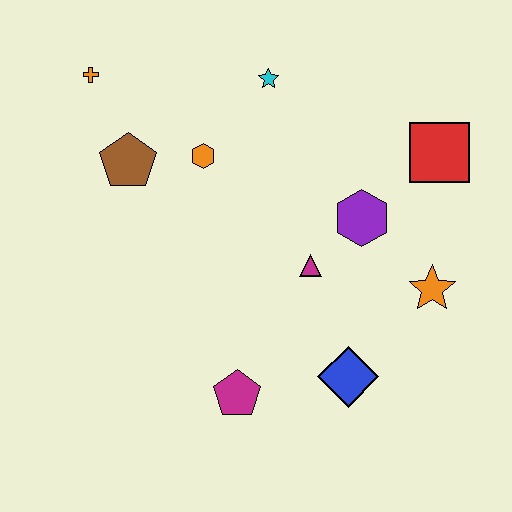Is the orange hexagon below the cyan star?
Yes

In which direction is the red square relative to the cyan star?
The red square is to the right of the cyan star.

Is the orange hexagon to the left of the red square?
Yes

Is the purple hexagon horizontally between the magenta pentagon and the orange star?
Yes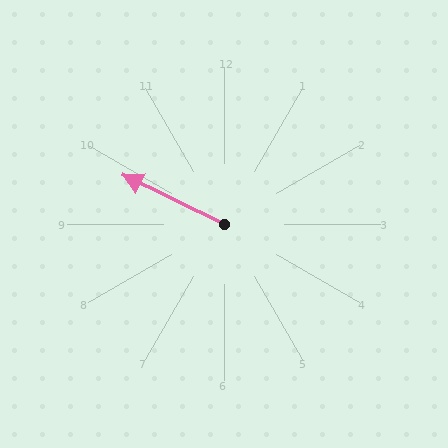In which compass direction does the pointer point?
Northwest.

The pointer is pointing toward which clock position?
Roughly 10 o'clock.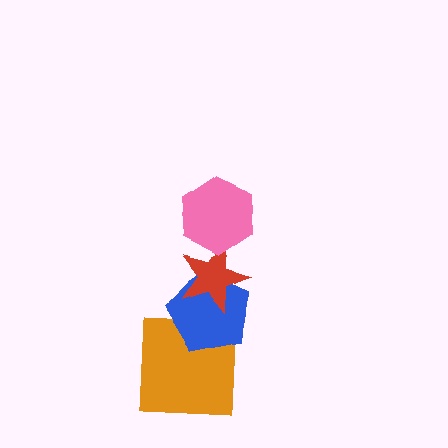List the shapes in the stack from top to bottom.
From top to bottom: the pink hexagon, the red star, the blue pentagon, the orange square.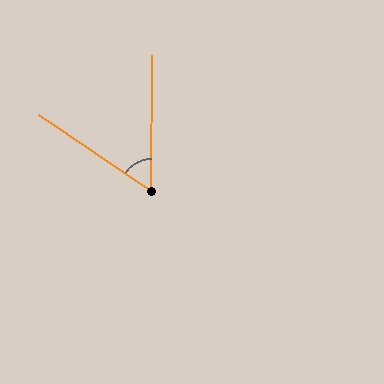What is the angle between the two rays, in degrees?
Approximately 56 degrees.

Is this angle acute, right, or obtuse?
It is acute.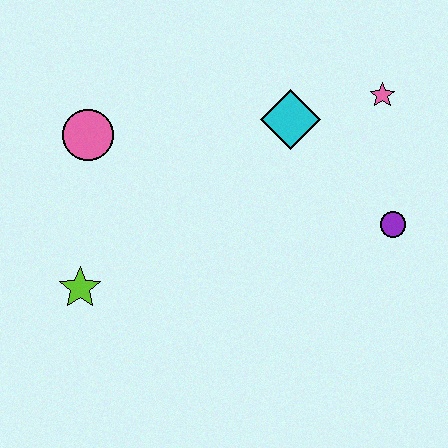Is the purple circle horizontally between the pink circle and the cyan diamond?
No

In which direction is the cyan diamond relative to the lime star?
The cyan diamond is to the right of the lime star.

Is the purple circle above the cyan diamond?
No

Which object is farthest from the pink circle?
The purple circle is farthest from the pink circle.